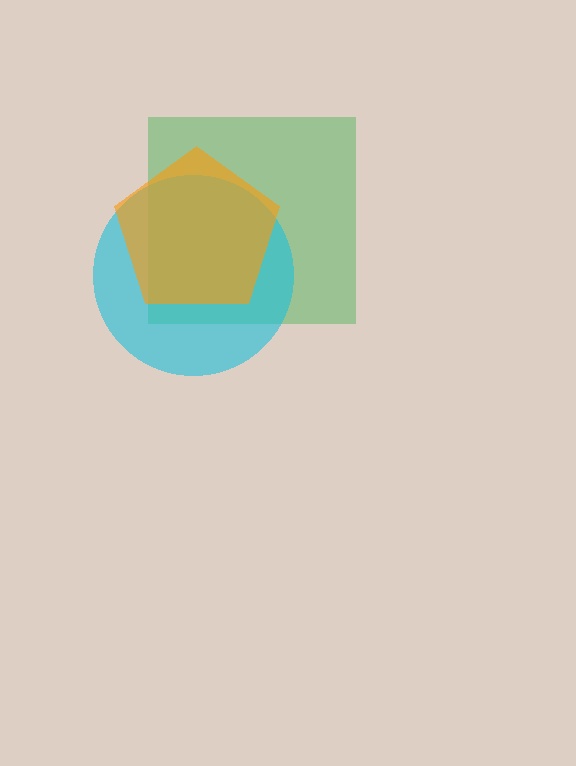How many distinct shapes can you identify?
There are 3 distinct shapes: a green square, a cyan circle, an orange pentagon.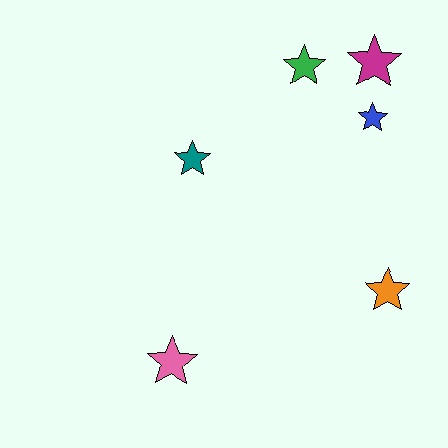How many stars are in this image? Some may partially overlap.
There are 6 stars.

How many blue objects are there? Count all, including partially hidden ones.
There is 1 blue object.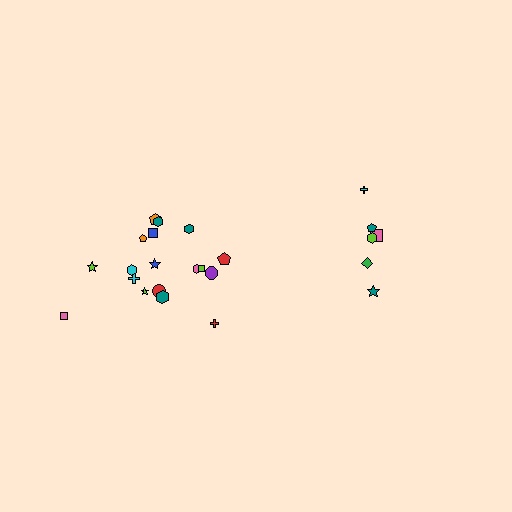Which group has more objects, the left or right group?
The left group.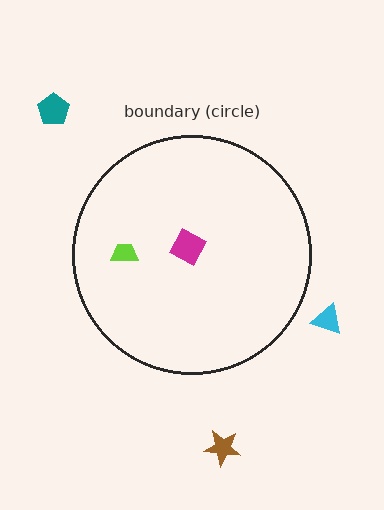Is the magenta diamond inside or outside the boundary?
Inside.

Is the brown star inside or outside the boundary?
Outside.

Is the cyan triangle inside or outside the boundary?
Outside.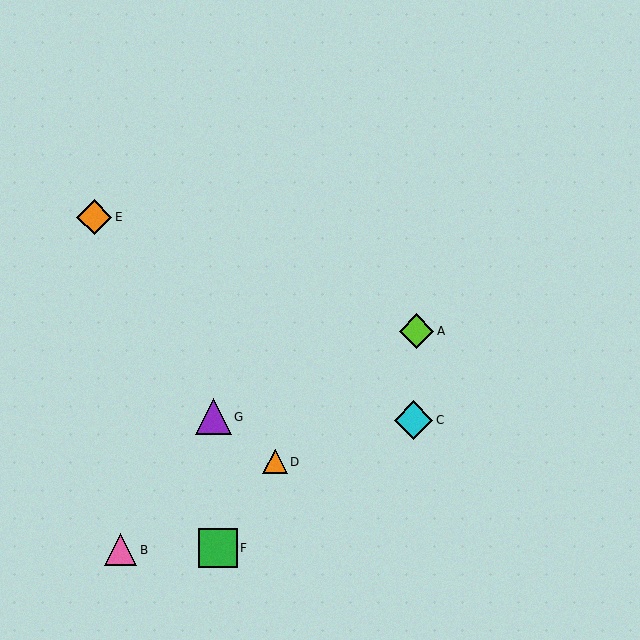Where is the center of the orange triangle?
The center of the orange triangle is at (275, 462).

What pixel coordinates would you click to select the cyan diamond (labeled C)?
Click at (414, 420) to select the cyan diamond C.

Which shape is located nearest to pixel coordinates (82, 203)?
The orange diamond (labeled E) at (94, 217) is nearest to that location.